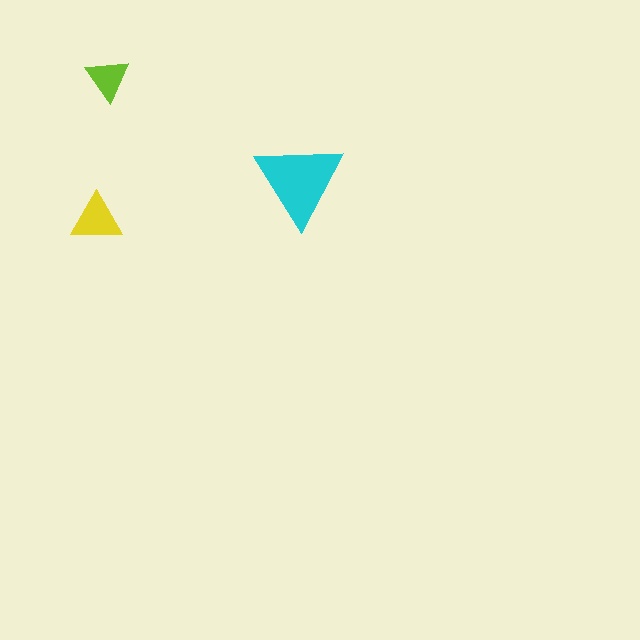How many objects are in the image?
There are 3 objects in the image.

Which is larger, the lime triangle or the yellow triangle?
The yellow one.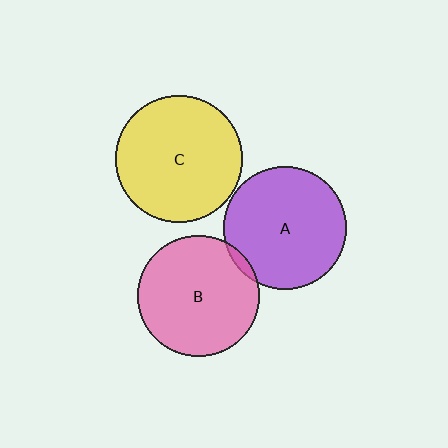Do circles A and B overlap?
Yes.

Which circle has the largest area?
Circle C (yellow).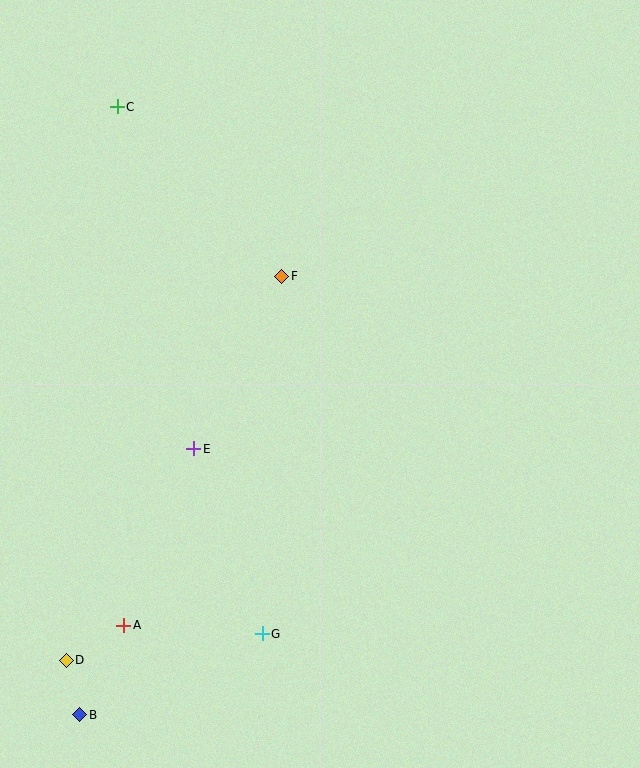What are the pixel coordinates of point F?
Point F is at (282, 276).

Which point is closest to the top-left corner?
Point C is closest to the top-left corner.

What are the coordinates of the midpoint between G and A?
The midpoint between G and A is at (193, 630).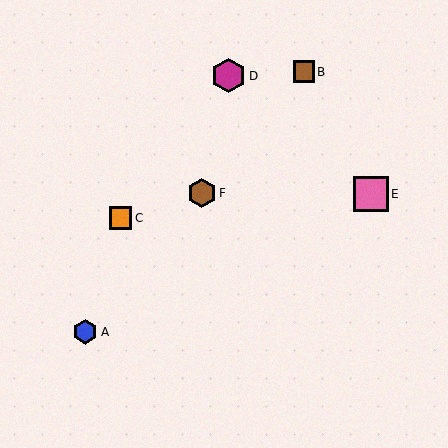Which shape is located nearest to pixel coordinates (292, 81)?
The brown square (labeled B) at (304, 72) is nearest to that location.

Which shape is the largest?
The magenta hexagon (labeled D) is the largest.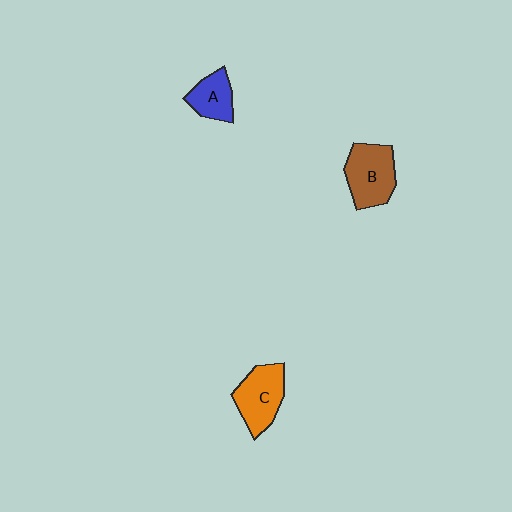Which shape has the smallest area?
Shape A (blue).